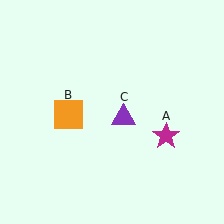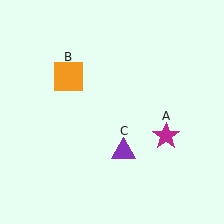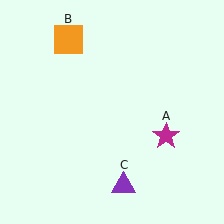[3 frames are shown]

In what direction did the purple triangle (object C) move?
The purple triangle (object C) moved down.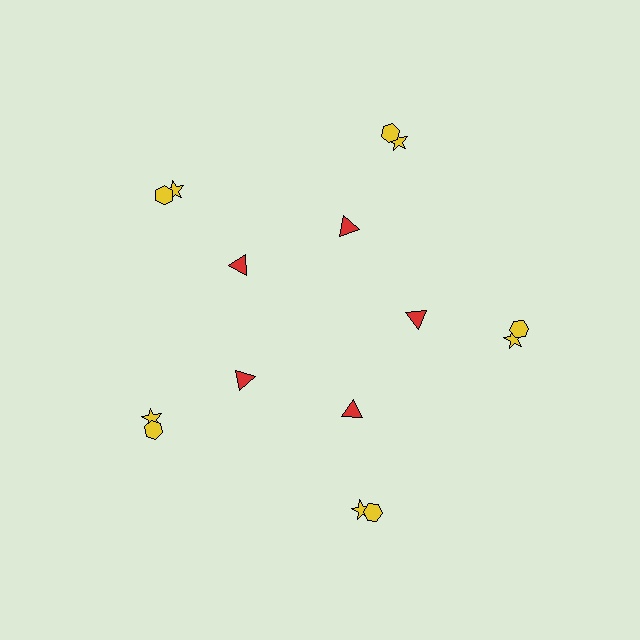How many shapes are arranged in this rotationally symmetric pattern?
There are 15 shapes, arranged in 5 groups of 3.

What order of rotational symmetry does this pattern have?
This pattern has 5-fold rotational symmetry.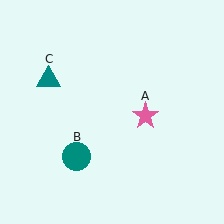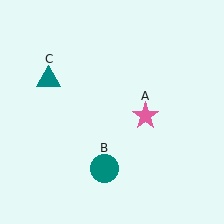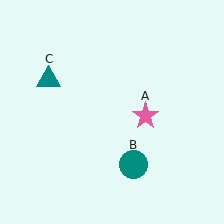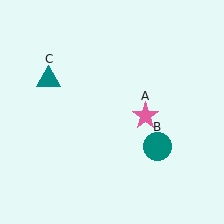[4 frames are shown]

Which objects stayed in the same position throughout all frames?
Pink star (object A) and teal triangle (object C) remained stationary.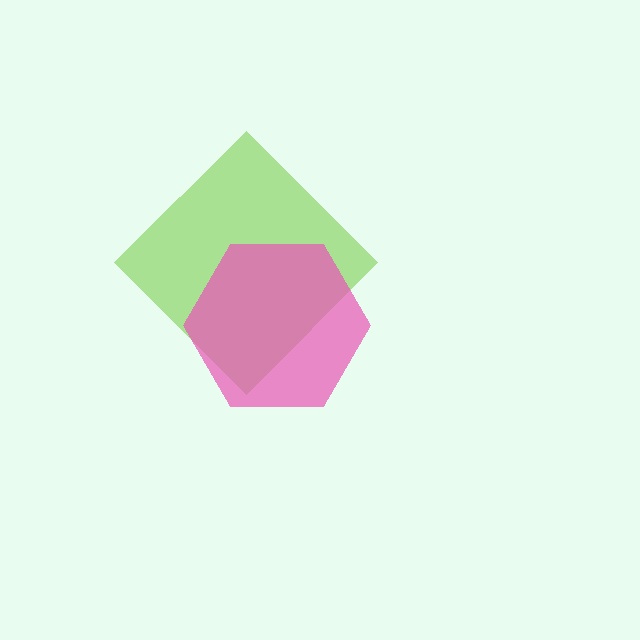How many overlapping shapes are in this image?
There are 2 overlapping shapes in the image.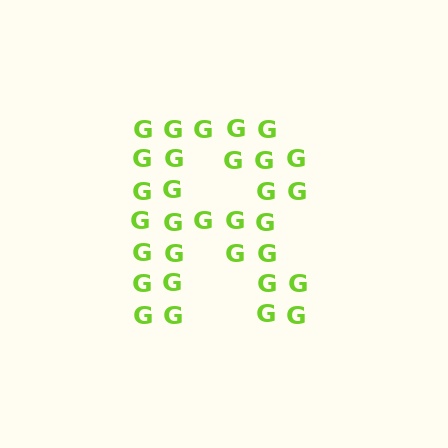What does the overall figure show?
The overall figure shows the letter R.